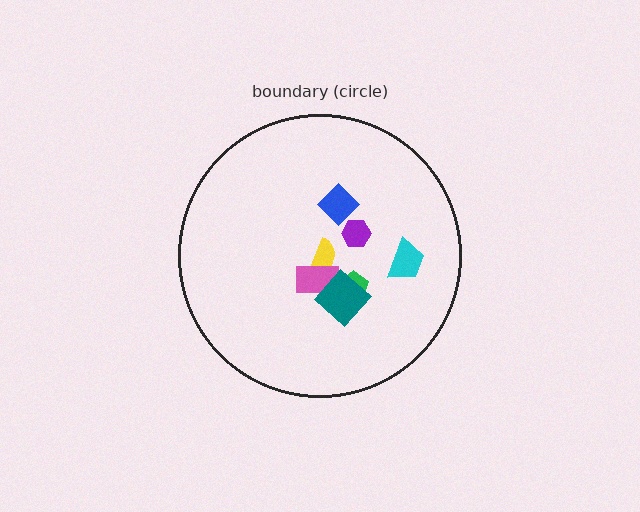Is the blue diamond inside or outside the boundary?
Inside.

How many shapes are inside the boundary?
7 inside, 0 outside.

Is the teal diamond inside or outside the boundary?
Inside.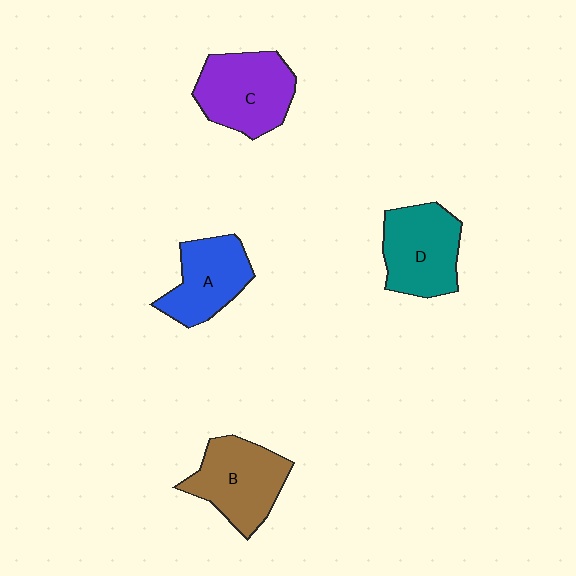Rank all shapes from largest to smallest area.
From largest to smallest: C (purple), B (brown), D (teal), A (blue).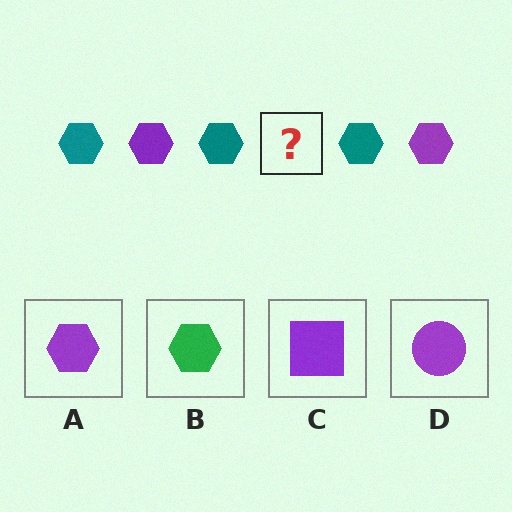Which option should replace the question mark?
Option A.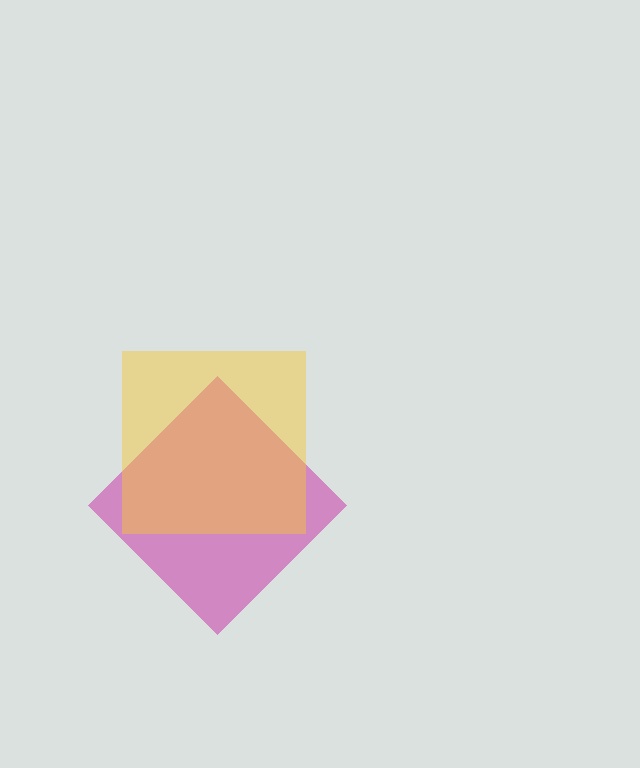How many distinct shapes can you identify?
There are 2 distinct shapes: a magenta diamond, a yellow square.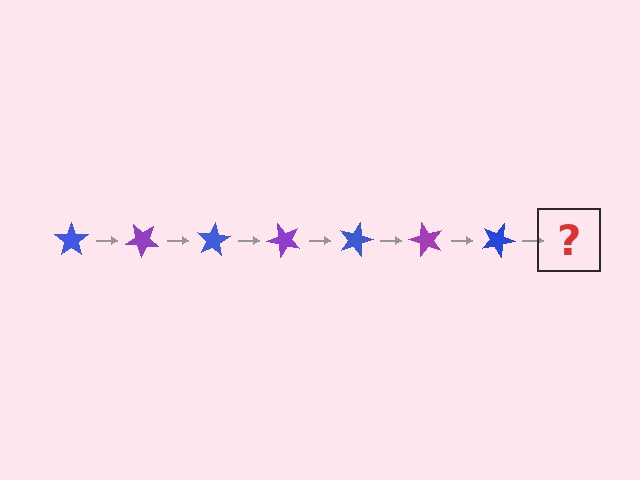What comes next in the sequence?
The next element should be a purple star, rotated 280 degrees from the start.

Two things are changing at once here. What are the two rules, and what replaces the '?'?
The two rules are that it rotates 40 degrees each step and the color cycles through blue and purple. The '?' should be a purple star, rotated 280 degrees from the start.